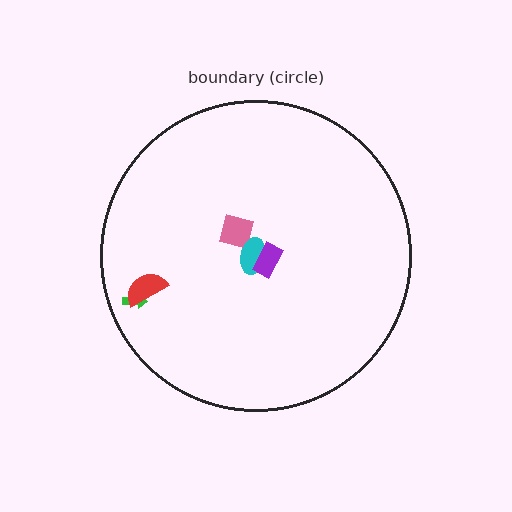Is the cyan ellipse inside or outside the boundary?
Inside.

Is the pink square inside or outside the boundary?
Inside.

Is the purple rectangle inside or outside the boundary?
Inside.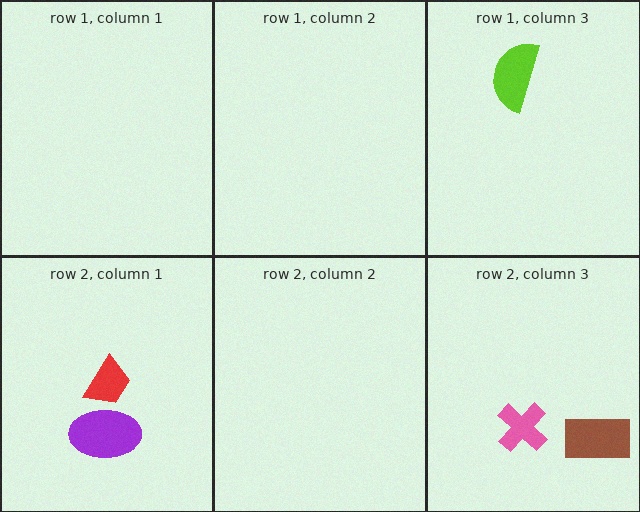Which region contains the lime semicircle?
The row 1, column 3 region.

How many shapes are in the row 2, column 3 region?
2.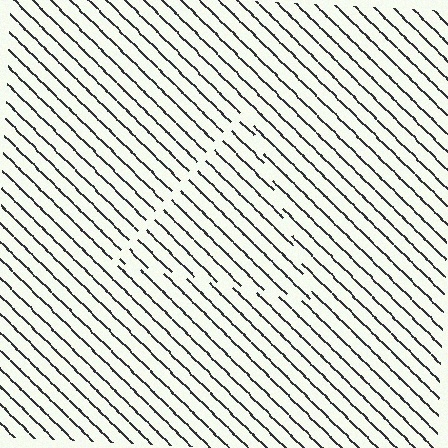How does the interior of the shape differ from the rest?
The interior of the shape contains the same grating, shifted by half a period — the contour is defined by the phase discontinuity where line-ends from the inner and outer gratings abut.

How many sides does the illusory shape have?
3 sides — the line-ends trace a triangle.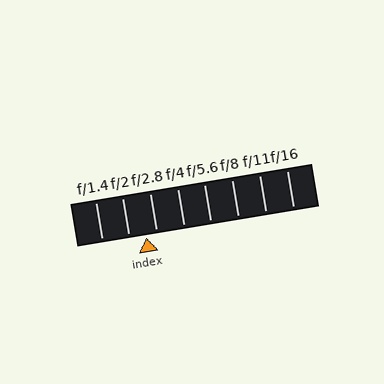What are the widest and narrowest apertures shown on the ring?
The widest aperture shown is f/1.4 and the narrowest is f/16.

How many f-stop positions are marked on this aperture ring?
There are 8 f-stop positions marked.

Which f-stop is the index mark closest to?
The index mark is closest to f/2.8.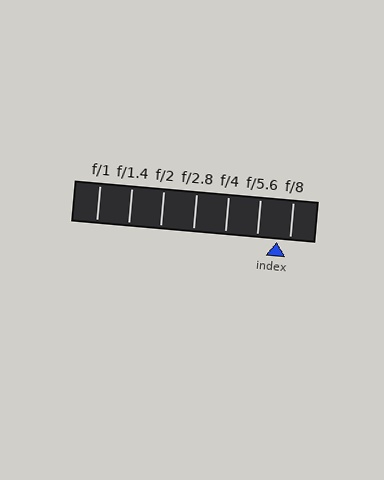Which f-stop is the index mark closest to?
The index mark is closest to f/8.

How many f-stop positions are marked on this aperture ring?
There are 7 f-stop positions marked.